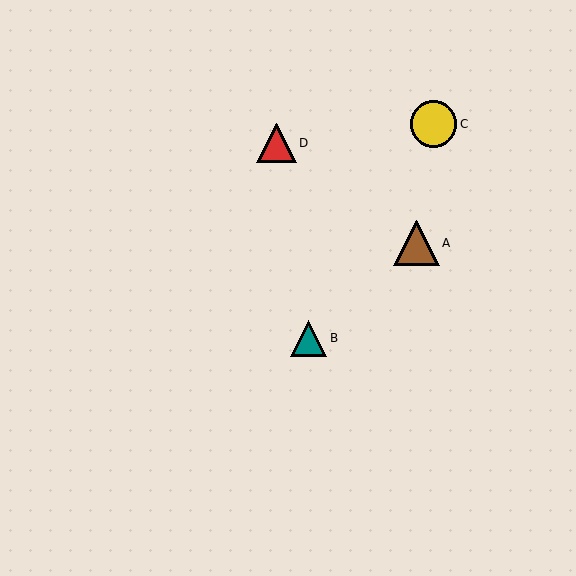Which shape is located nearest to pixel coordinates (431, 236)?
The brown triangle (labeled A) at (416, 243) is nearest to that location.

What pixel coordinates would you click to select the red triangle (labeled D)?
Click at (277, 143) to select the red triangle D.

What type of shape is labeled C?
Shape C is a yellow circle.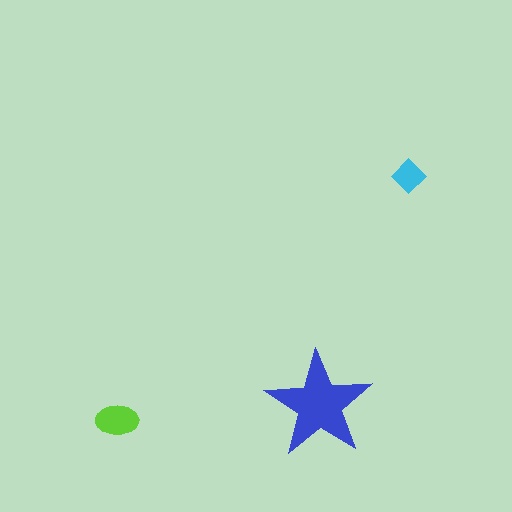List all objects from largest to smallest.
The blue star, the lime ellipse, the cyan diamond.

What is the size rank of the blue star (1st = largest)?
1st.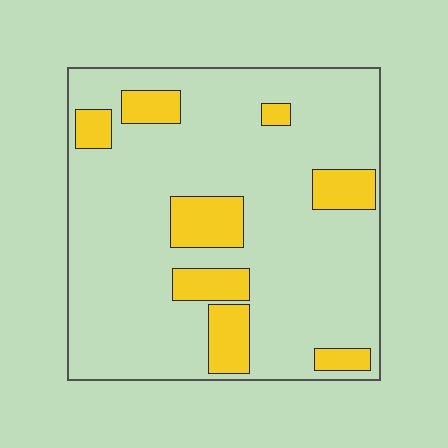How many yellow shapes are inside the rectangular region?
8.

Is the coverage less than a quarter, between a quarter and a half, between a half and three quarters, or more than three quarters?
Less than a quarter.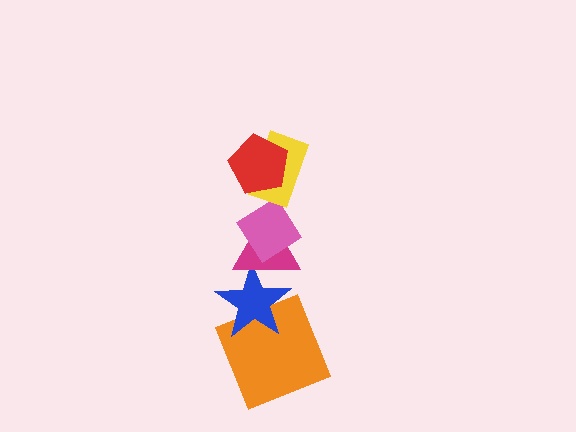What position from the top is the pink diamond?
The pink diamond is 3rd from the top.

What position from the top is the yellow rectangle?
The yellow rectangle is 2nd from the top.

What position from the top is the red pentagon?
The red pentagon is 1st from the top.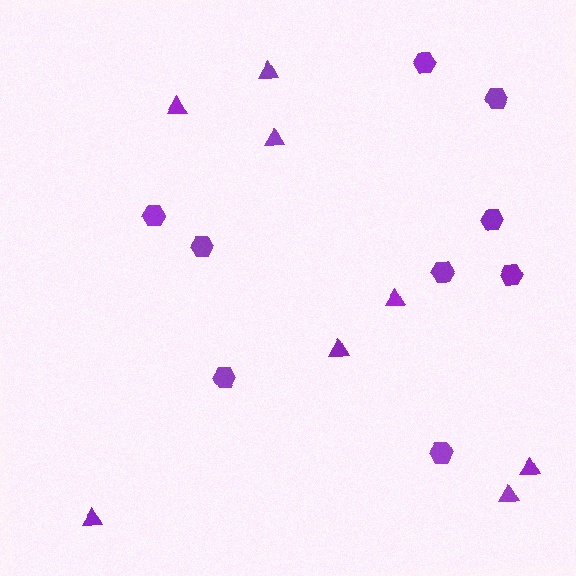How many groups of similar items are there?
There are 2 groups: one group of triangles (8) and one group of hexagons (9).